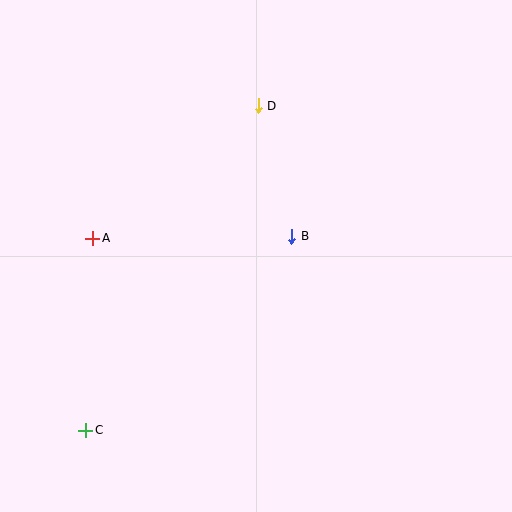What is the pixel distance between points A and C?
The distance between A and C is 192 pixels.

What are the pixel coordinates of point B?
Point B is at (292, 236).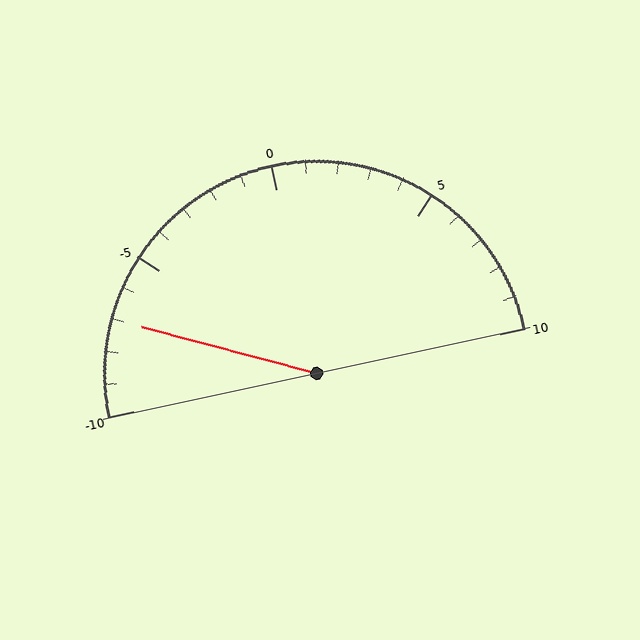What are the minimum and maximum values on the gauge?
The gauge ranges from -10 to 10.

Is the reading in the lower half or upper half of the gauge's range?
The reading is in the lower half of the range (-10 to 10).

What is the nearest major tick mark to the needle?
The nearest major tick mark is -5.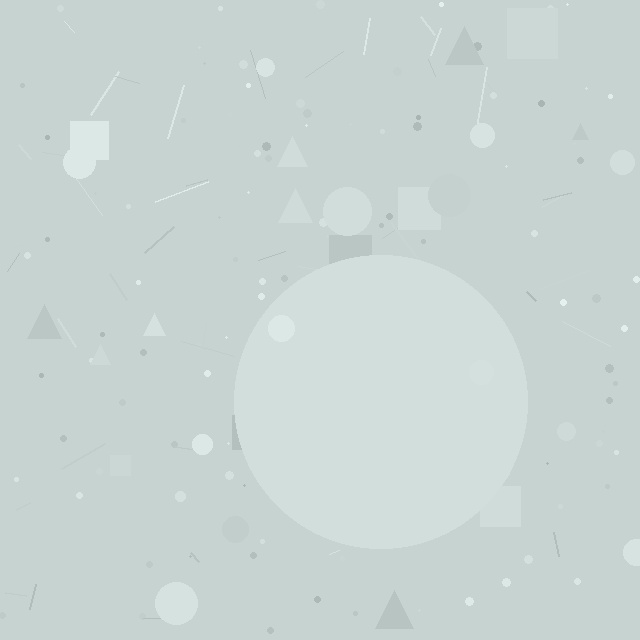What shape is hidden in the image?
A circle is hidden in the image.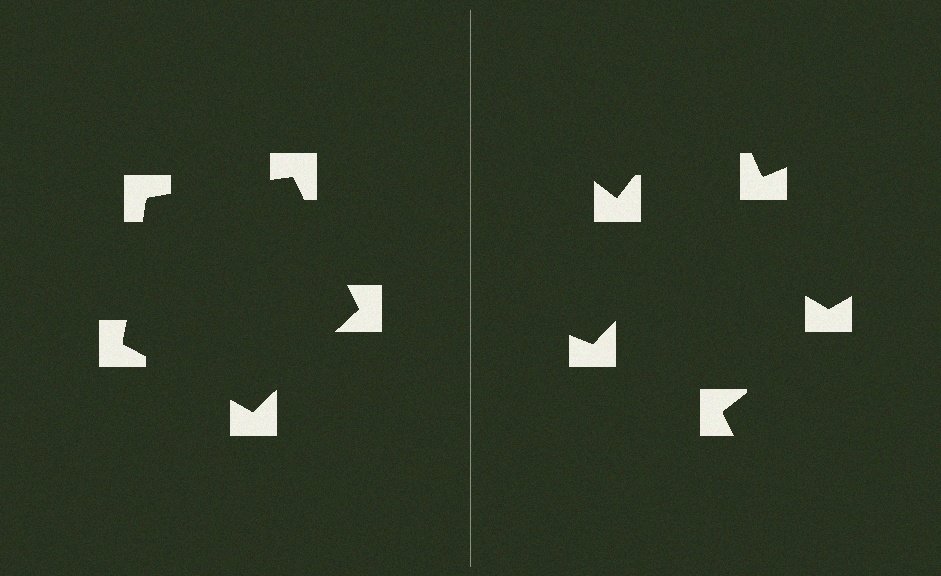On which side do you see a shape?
An illusory pentagon appears on the left side. On the right side the wedge cuts are rotated, so no coherent shape forms.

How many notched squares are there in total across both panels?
10 — 5 on each side.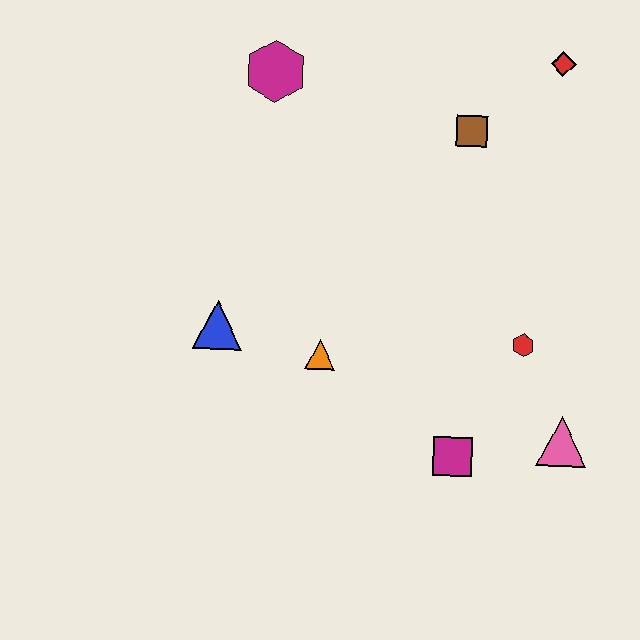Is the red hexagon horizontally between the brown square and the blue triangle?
No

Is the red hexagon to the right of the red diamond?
No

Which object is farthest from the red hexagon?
The magenta hexagon is farthest from the red hexagon.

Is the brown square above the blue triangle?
Yes